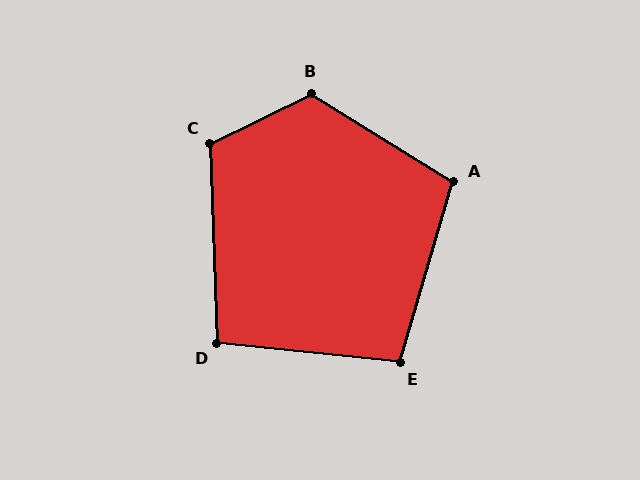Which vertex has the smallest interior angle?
D, at approximately 98 degrees.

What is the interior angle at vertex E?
Approximately 101 degrees (obtuse).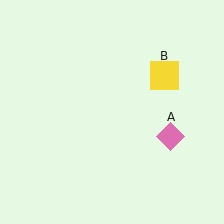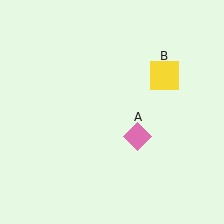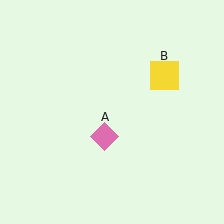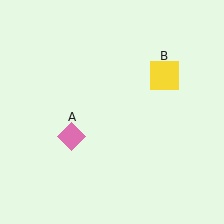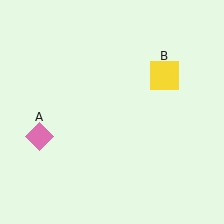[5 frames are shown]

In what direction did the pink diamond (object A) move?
The pink diamond (object A) moved left.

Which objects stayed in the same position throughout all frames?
Yellow square (object B) remained stationary.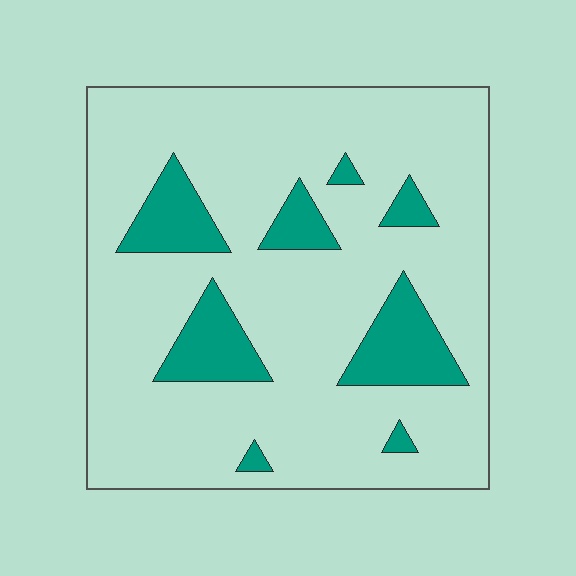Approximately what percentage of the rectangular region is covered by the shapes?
Approximately 15%.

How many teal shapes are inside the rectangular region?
8.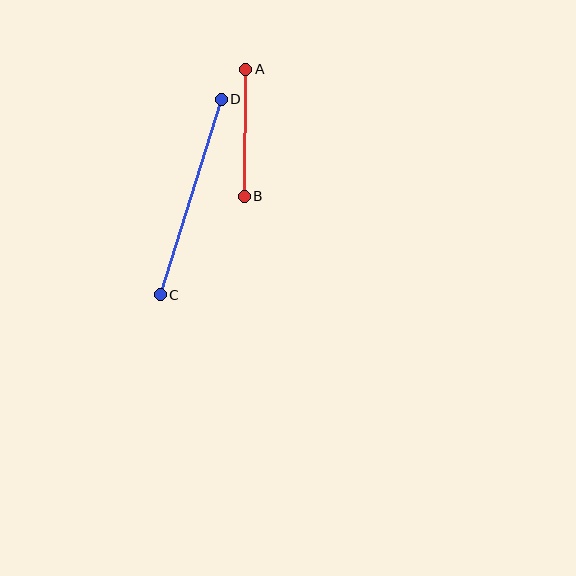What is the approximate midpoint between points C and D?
The midpoint is at approximately (191, 197) pixels.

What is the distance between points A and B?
The distance is approximately 127 pixels.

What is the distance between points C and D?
The distance is approximately 205 pixels.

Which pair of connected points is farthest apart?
Points C and D are farthest apart.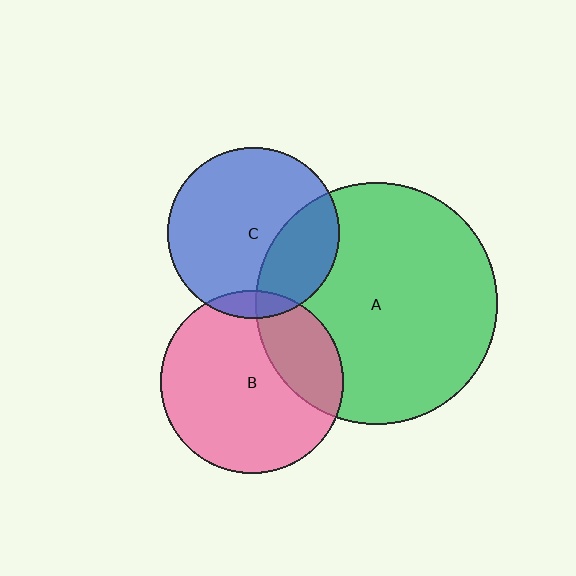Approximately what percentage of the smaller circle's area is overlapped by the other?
Approximately 30%.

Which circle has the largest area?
Circle A (green).